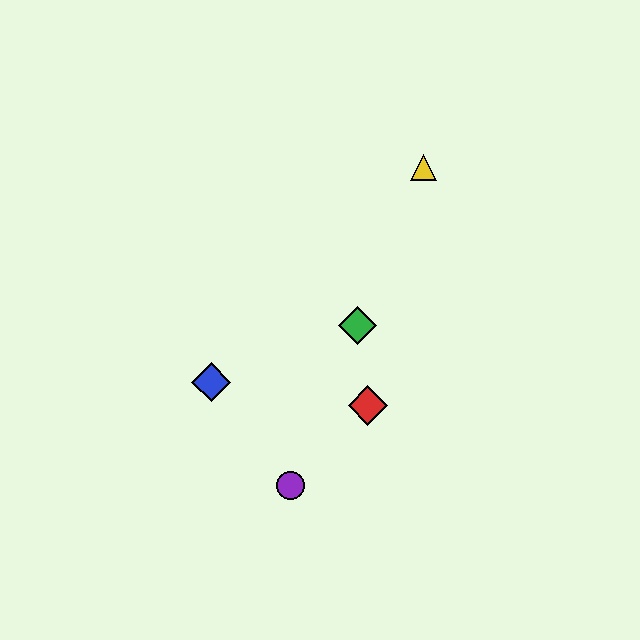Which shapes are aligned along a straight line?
The green diamond, the yellow triangle, the purple circle are aligned along a straight line.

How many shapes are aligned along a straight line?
3 shapes (the green diamond, the yellow triangle, the purple circle) are aligned along a straight line.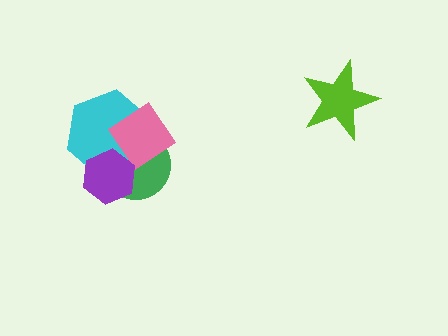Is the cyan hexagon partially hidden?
Yes, it is partially covered by another shape.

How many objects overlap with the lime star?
0 objects overlap with the lime star.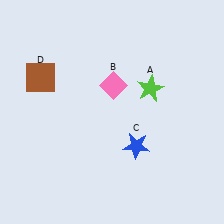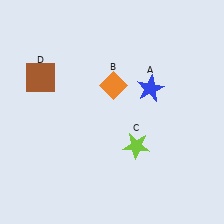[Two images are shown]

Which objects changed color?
A changed from lime to blue. B changed from pink to orange. C changed from blue to lime.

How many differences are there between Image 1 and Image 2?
There are 3 differences between the two images.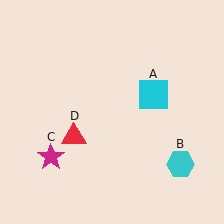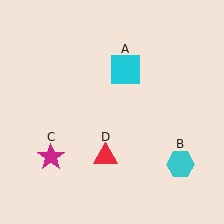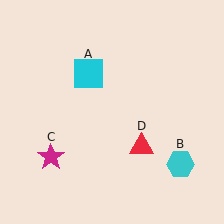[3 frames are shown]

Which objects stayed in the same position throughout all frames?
Cyan hexagon (object B) and magenta star (object C) remained stationary.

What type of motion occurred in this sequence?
The cyan square (object A), red triangle (object D) rotated counterclockwise around the center of the scene.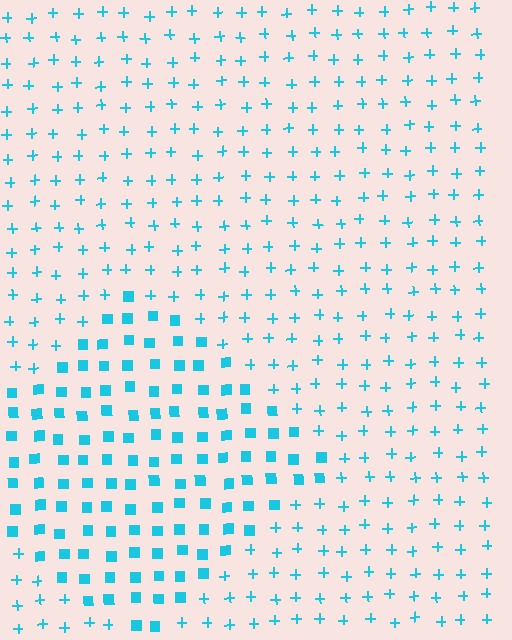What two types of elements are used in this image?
The image uses squares inside the diamond region and plus signs outside it.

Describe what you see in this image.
The image is filled with small cyan elements arranged in a uniform grid. A diamond-shaped region contains squares, while the surrounding area contains plus signs. The boundary is defined purely by the change in element shape.